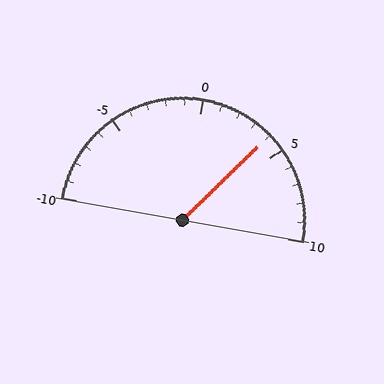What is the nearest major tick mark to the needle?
The nearest major tick mark is 5.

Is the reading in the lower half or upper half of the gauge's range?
The reading is in the upper half of the range (-10 to 10).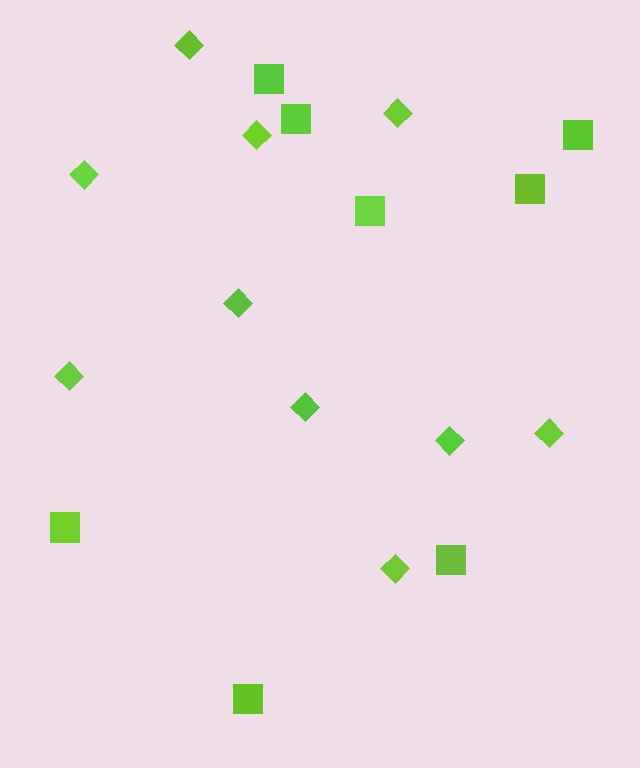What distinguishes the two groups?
There are 2 groups: one group of squares (8) and one group of diamonds (10).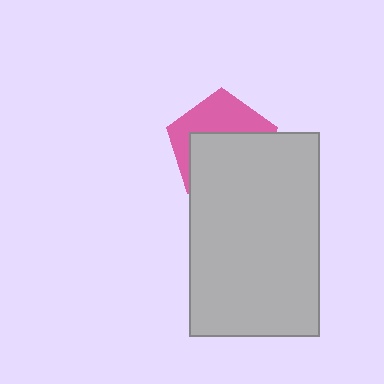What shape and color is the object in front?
The object in front is a light gray rectangle.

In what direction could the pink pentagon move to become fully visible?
The pink pentagon could move up. That would shift it out from behind the light gray rectangle entirely.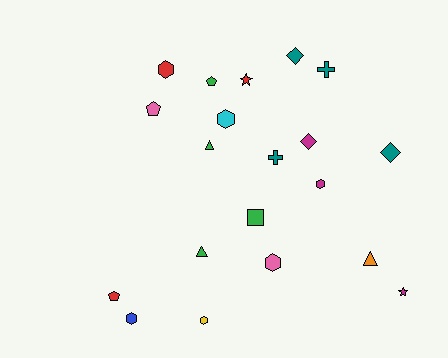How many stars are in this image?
There are 2 stars.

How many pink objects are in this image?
There are 2 pink objects.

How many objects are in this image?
There are 20 objects.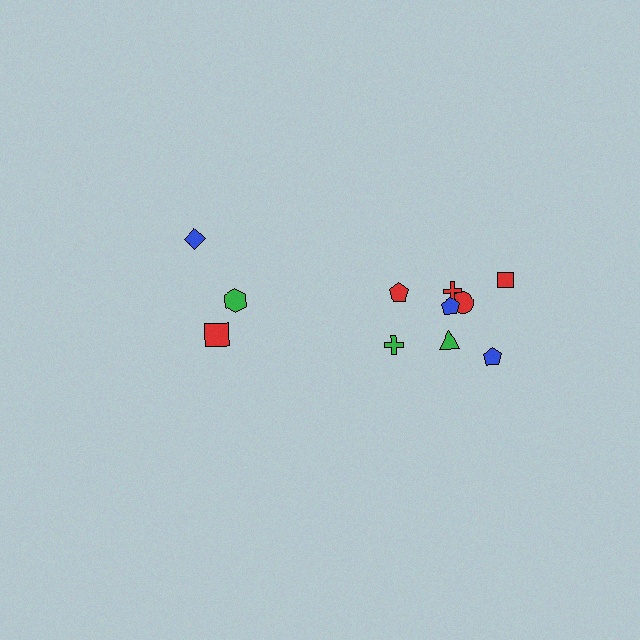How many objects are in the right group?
There are 8 objects.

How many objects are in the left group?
There are 3 objects.